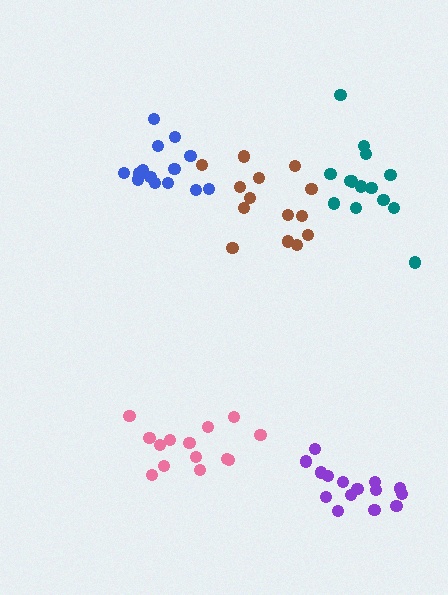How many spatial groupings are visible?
There are 5 spatial groupings.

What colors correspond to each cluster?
The clusters are colored: pink, purple, blue, brown, teal.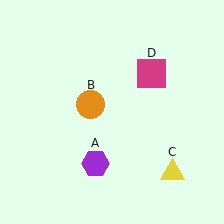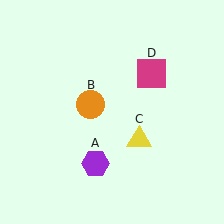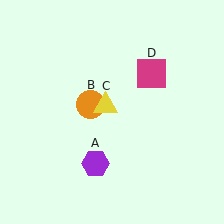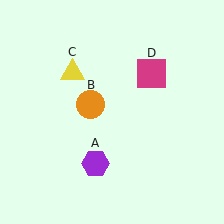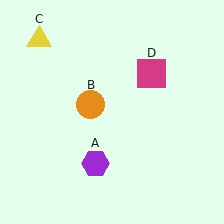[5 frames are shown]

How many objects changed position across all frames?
1 object changed position: yellow triangle (object C).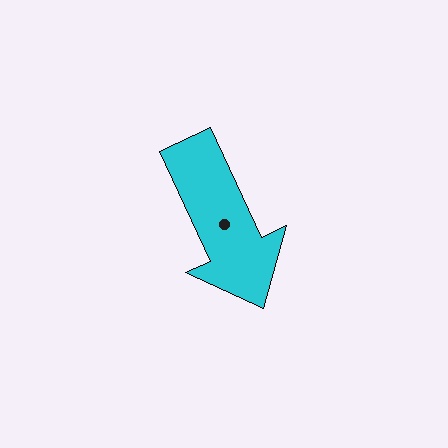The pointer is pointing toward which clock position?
Roughly 5 o'clock.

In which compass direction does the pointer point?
Southeast.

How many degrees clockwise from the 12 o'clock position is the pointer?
Approximately 155 degrees.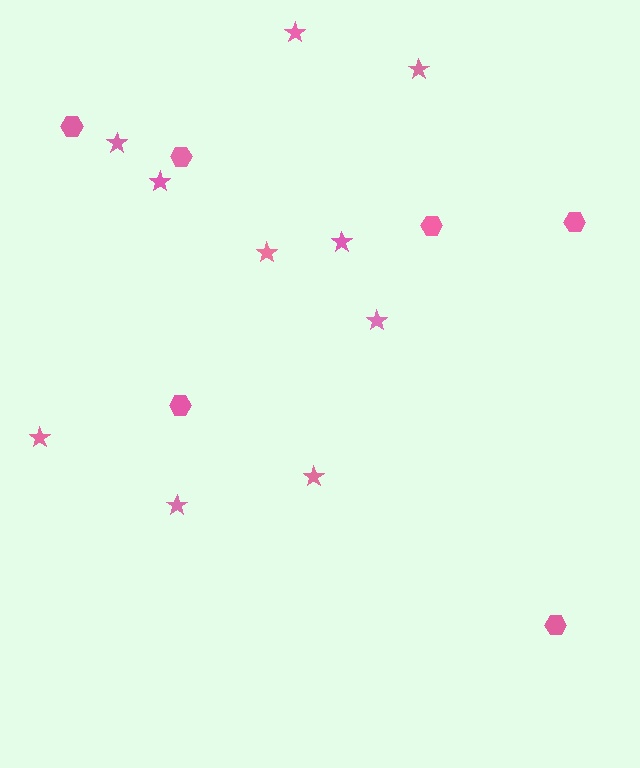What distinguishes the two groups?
There are 2 groups: one group of stars (10) and one group of hexagons (6).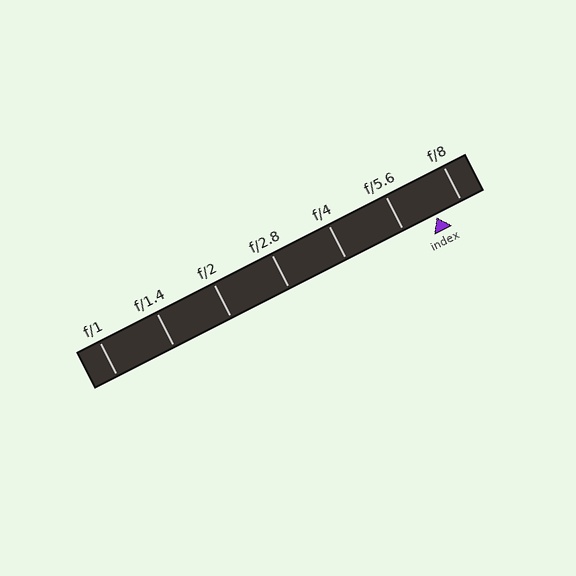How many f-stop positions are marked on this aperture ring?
There are 7 f-stop positions marked.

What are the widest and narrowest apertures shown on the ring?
The widest aperture shown is f/1 and the narrowest is f/8.